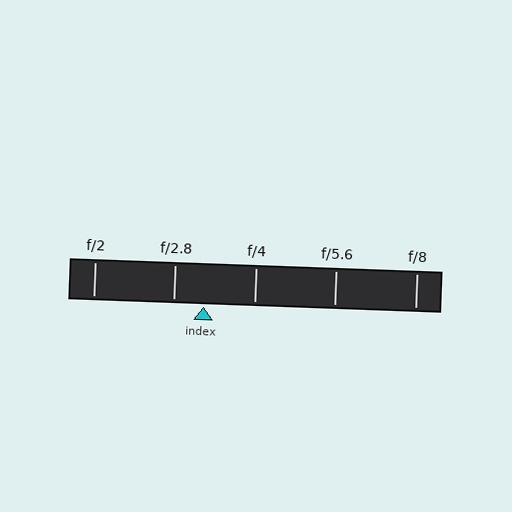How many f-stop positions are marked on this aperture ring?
There are 5 f-stop positions marked.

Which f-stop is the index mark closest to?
The index mark is closest to f/2.8.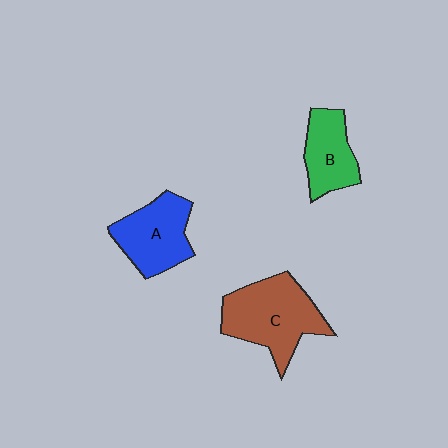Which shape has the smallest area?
Shape B (green).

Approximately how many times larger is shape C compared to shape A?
Approximately 1.3 times.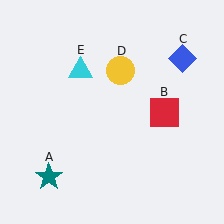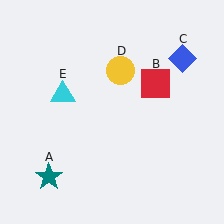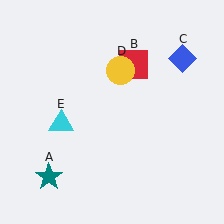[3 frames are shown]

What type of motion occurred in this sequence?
The red square (object B), cyan triangle (object E) rotated counterclockwise around the center of the scene.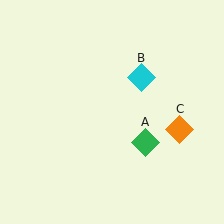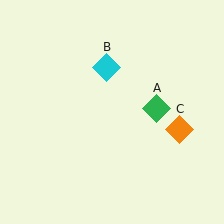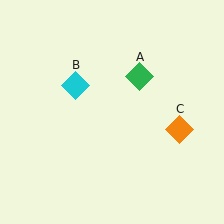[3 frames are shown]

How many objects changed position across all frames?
2 objects changed position: green diamond (object A), cyan diamond (object B).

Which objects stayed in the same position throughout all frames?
Orange diamond (object C) remained stationary.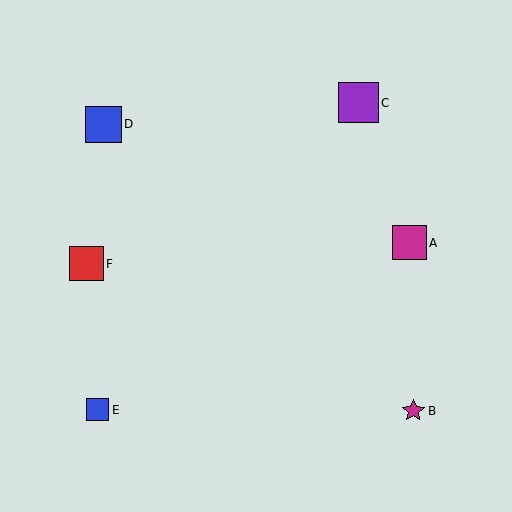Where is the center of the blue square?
The center of the blue square is at (98, 410).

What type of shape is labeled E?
Shape E is a blue square.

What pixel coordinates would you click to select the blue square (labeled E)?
Click at (98, 410) to select the blue square E.